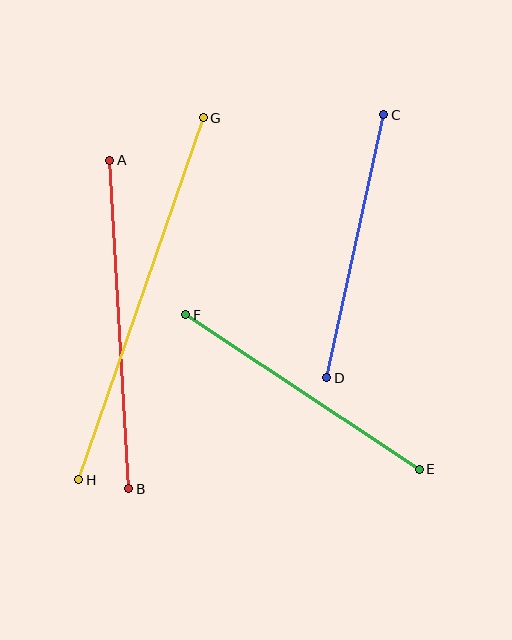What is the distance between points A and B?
The distance is approximately 329 pixels.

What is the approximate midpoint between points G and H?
The midpoint is at approximately (141, 299) pixels.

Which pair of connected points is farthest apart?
Points G and H are farthest apart.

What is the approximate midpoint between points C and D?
The midpoint is at approximately (355, 246) pixels.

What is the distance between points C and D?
The distance is approximately 269 pixels.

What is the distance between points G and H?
The distance is approximately 383 pixels.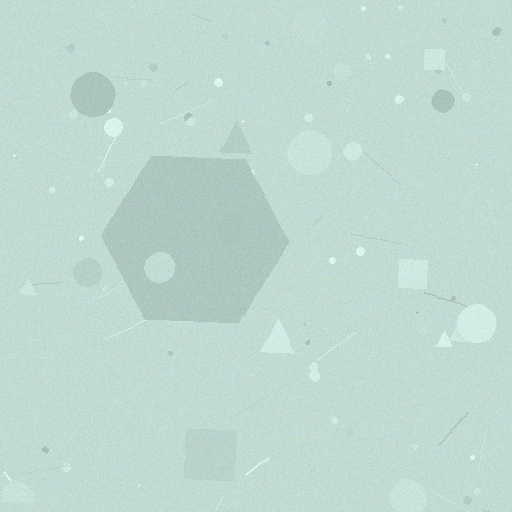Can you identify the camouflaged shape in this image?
The camouflaged shape is a hexagon.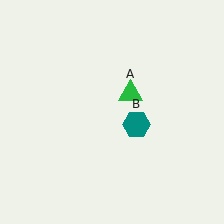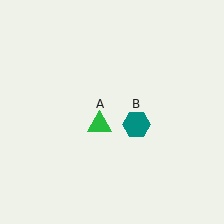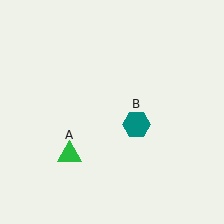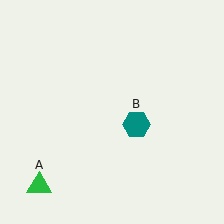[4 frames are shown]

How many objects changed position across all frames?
1 object changed position: green triangle (object A).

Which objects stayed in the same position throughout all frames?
Teal hexagon (object B) remained stationary.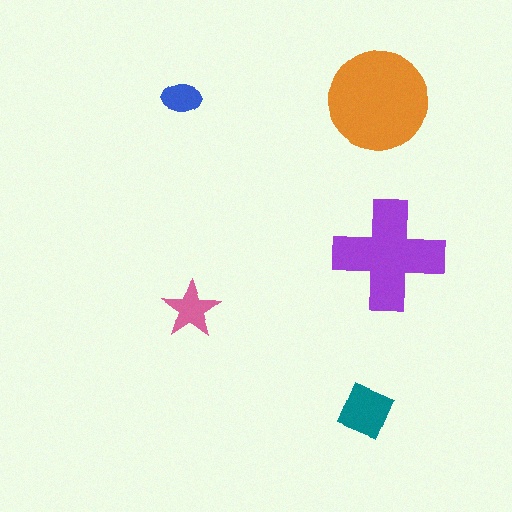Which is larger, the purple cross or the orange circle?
The orange circle.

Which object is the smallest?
The blue ellipse.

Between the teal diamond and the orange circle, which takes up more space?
The orange circle.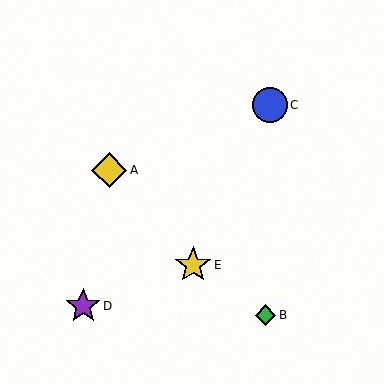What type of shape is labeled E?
Shape E is a yellow star.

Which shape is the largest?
The yellow star (labeled E) is the largest.